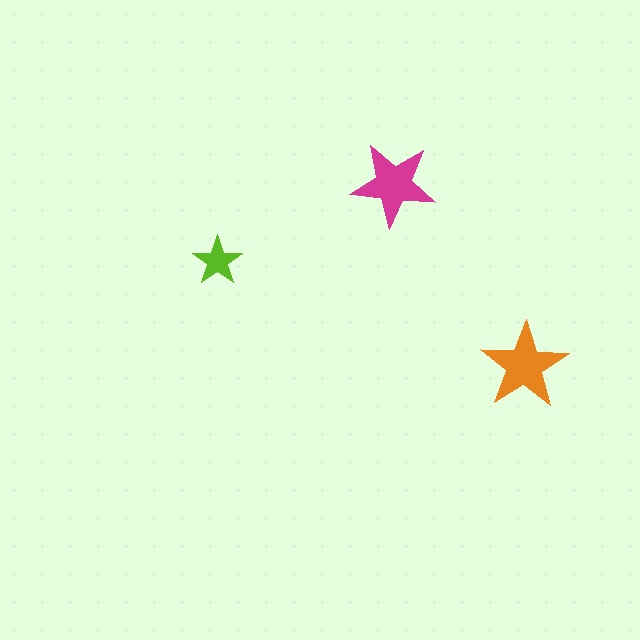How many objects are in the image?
There are 3 objects in the image.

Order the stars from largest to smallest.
the orange one, the magenta one, the lime one.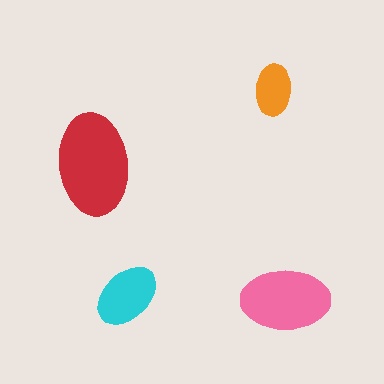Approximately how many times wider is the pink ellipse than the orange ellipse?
About 1.5 times wider.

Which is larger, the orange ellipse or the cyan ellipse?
The cyan one.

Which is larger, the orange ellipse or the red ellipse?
The red one.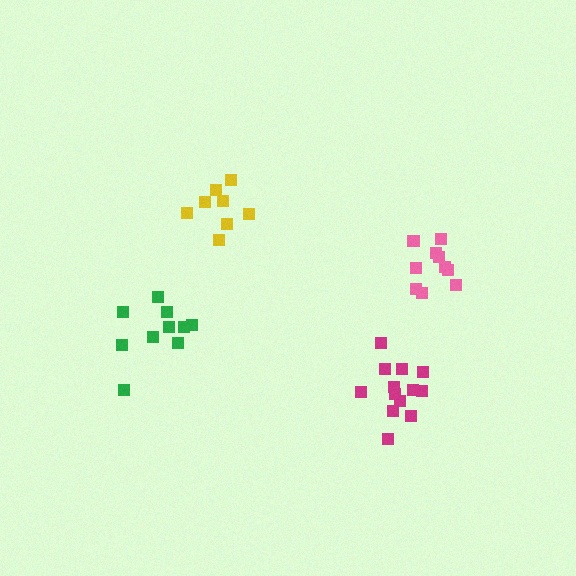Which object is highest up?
The yellow cluster is topmost.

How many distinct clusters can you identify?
There are 4 distinct clusters.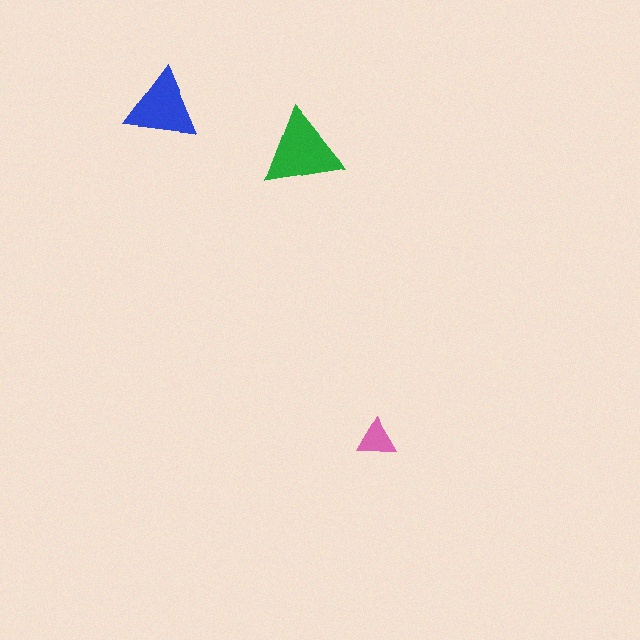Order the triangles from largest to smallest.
the green one, the blue one, the pink one.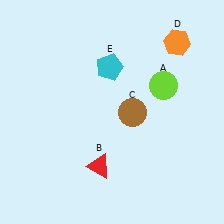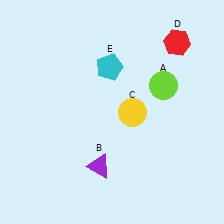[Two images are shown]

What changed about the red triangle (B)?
In Image 1, B is red. In Image 2, it changed to purple.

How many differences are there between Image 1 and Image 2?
There are 3 differences between the two images.